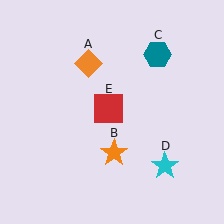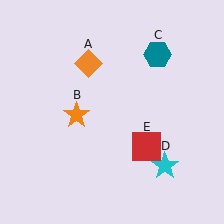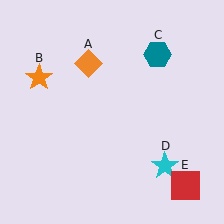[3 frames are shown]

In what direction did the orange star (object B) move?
The orange star (object B) moved up and to the left.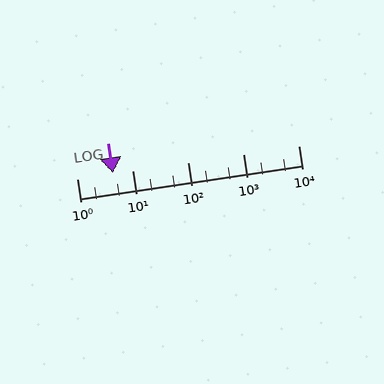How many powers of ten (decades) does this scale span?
The scale spans 4 decades, from 1 to 10000.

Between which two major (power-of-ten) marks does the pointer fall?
The pointer is between 1 and 10.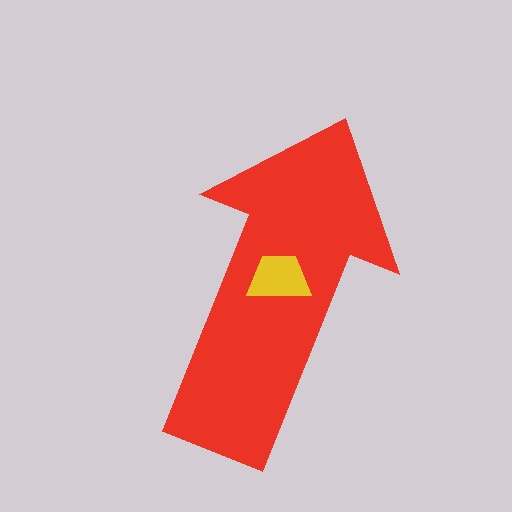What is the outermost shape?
The red arrow.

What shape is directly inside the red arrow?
The yellow trapezoid.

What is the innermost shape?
The yellow trapezoid.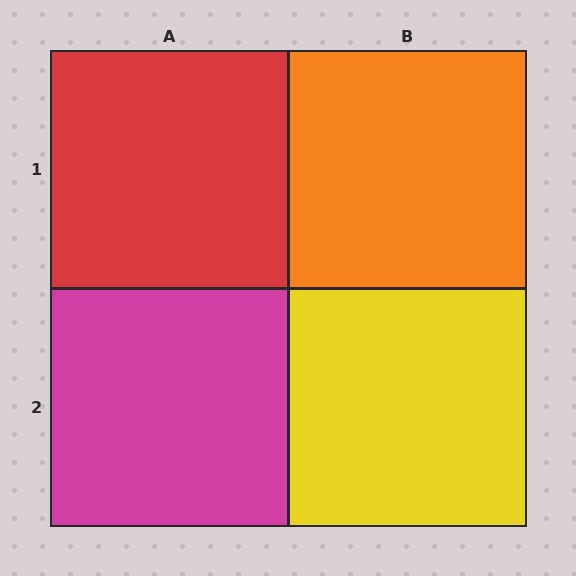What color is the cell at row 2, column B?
Yellow.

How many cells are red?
1 cell is red.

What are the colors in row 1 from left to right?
Red, orange.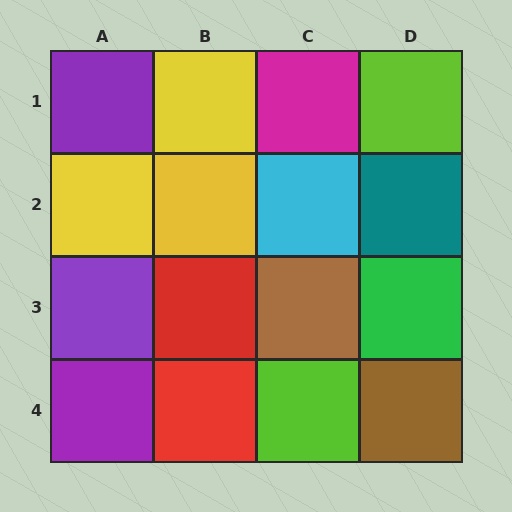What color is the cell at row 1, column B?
Yellow.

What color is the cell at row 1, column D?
Lime.